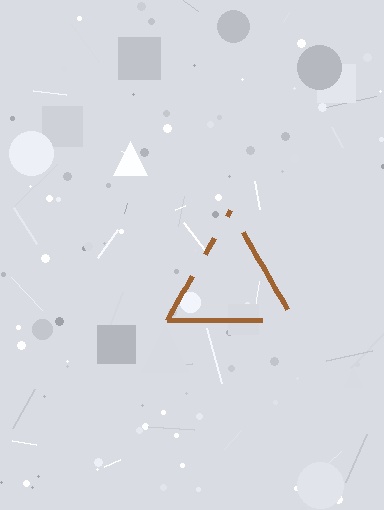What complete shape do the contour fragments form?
The contour fragments form a triangle.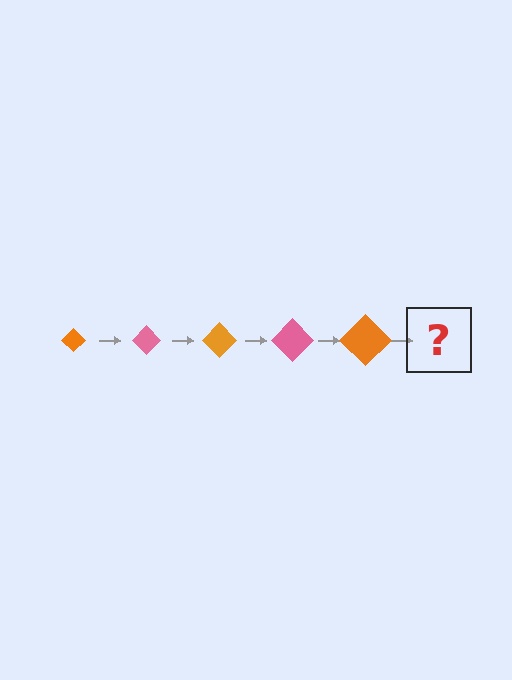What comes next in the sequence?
The next element should be a pink diamond, larger than the previous one.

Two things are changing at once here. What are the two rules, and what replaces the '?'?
The two rules are that the diamond grows larger each step and the color cycles through orange and pink. The '?' should be a pink diamond, larger than the previous one.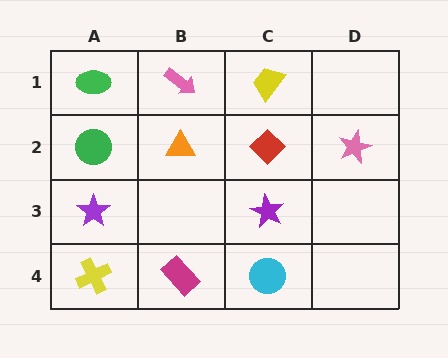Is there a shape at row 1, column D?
No, that cell is empty.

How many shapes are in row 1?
3 shapes.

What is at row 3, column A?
A purple star.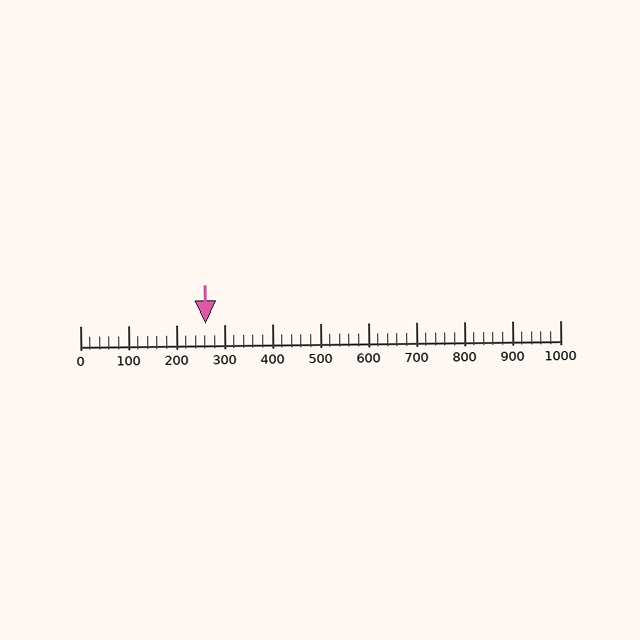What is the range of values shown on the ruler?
The ruler shows values from 0 to 1000.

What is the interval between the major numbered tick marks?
The major tick marks are spaced 100 units apart.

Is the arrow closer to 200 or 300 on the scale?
The arrow is closer to 300.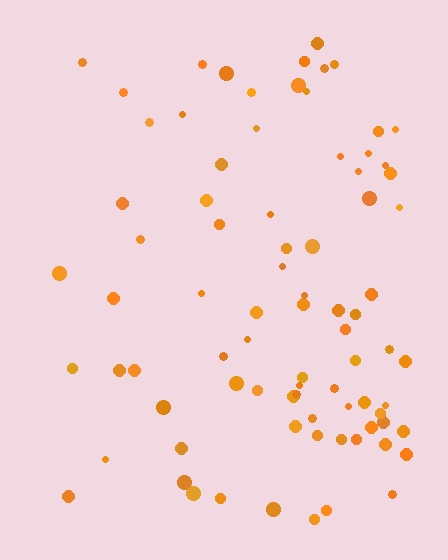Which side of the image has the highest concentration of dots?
The right.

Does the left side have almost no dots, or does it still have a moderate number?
Still a moderate number, just noticeably fewer than the right.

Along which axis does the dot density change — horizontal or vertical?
Horizontal.